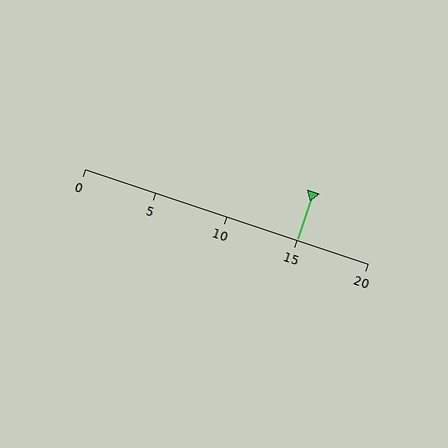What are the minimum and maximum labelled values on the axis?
The axis runs from 0 to 20.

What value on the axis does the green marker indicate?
The marker indicates approximately 15.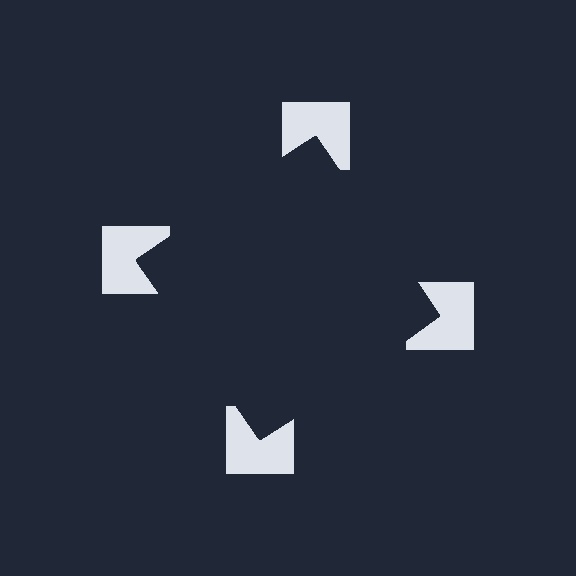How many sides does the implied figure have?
4 sides.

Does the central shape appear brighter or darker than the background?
It typically appears slightly darker than the background, even though no actual brightness change is drawn.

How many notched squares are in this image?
There are 4 — one at each vertex of the illusory square.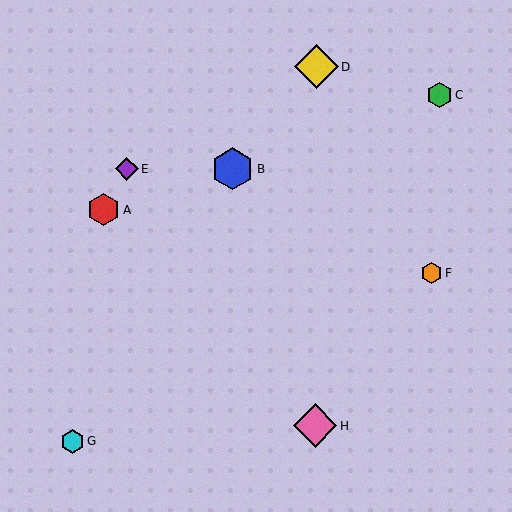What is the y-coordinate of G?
Object G is at y≈441.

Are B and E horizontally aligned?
Yes, both are at y≈169.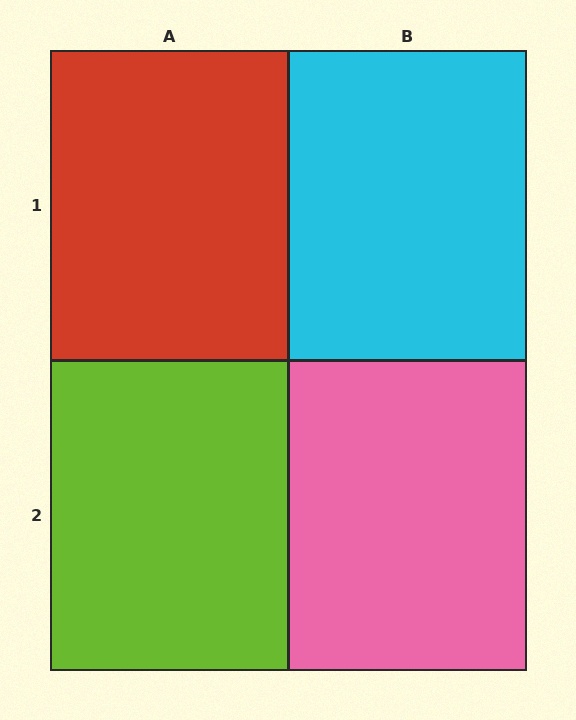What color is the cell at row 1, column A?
Red.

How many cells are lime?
1 cell is lime.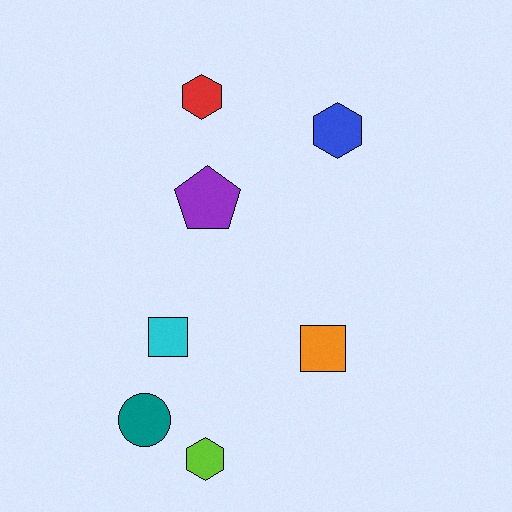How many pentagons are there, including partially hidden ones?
There is 1 pentagon.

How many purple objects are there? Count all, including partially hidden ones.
There is 1 purple object.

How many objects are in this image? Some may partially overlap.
There are 7 objects.